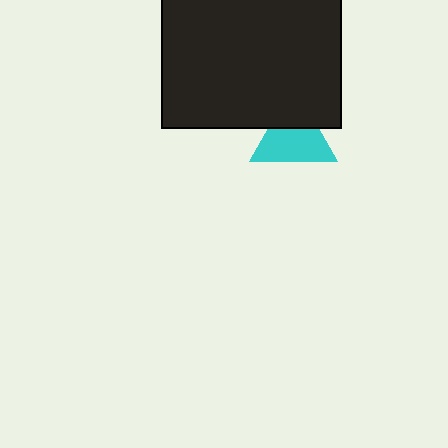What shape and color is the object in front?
The object in front is a black rectangle.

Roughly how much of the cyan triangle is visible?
Most of it is visible (roughly 65%).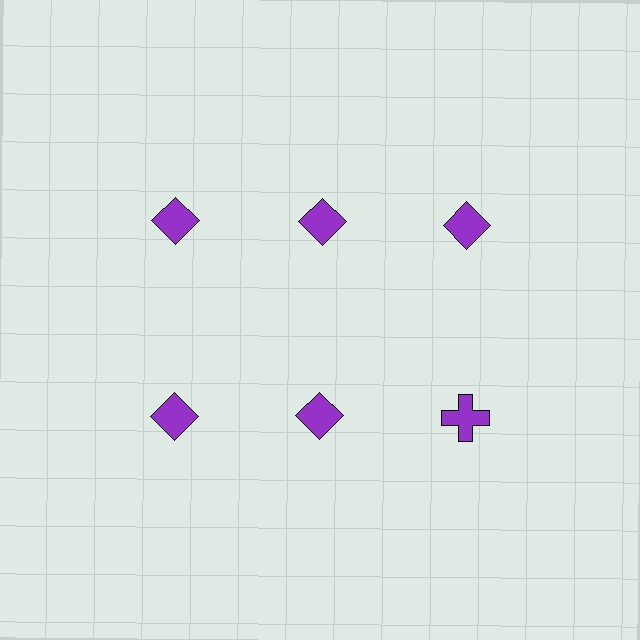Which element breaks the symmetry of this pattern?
The purple cross in the second row, center column breaks the symmetry. All other shapes are purple diamonds.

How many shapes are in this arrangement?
There are 6 shapes arranged in a grid pattern.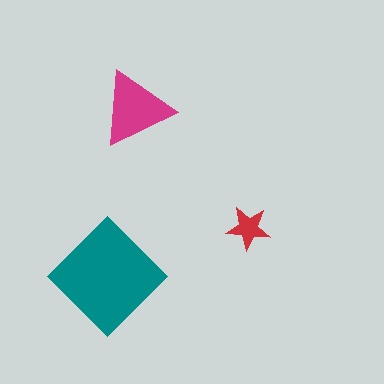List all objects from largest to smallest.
The teal diamond, the magenta triangle, the red star.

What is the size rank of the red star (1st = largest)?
3rd.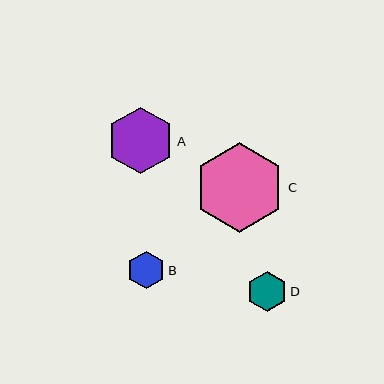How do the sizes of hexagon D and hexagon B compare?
Hexagon D and hexagon B are approximately the same size.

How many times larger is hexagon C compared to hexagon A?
Hexagon C is approximately 1.3 times the size of hexagon A.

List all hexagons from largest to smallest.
From largest to smallest: C, A, D, B.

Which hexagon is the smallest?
Hexagon B is the smallest with a size of approximately 38 pixels.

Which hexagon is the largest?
Hexagon C is the largest with a size of approximately 90 pixels.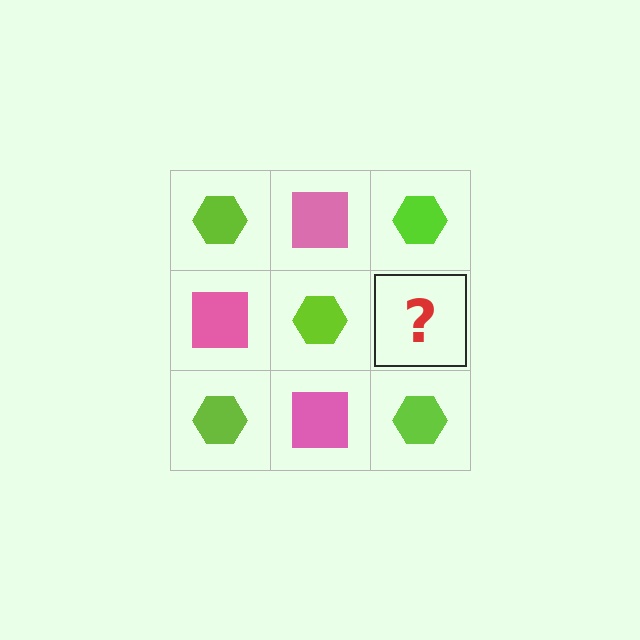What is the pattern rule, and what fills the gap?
The rule is that it alternates lime hexagon and pink square in a checkerboard pattern. The gap should be filled with a pink square.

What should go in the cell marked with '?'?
The missing cell should contain a pink square.